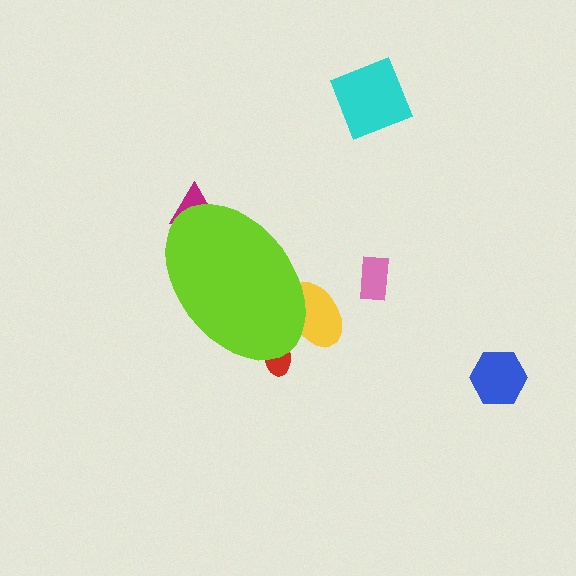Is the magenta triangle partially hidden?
Yes, the magenta triangle is partially hidden behind the lime ellipse.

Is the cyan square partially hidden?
No, the cyan square is fully visible.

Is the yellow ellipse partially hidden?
Yes, the yellow ellipse is partially hidden behind the lime ellipse.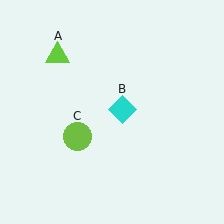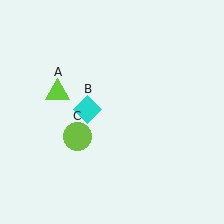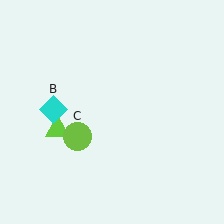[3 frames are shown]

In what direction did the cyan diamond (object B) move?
The cyan diamond (object B) moved left.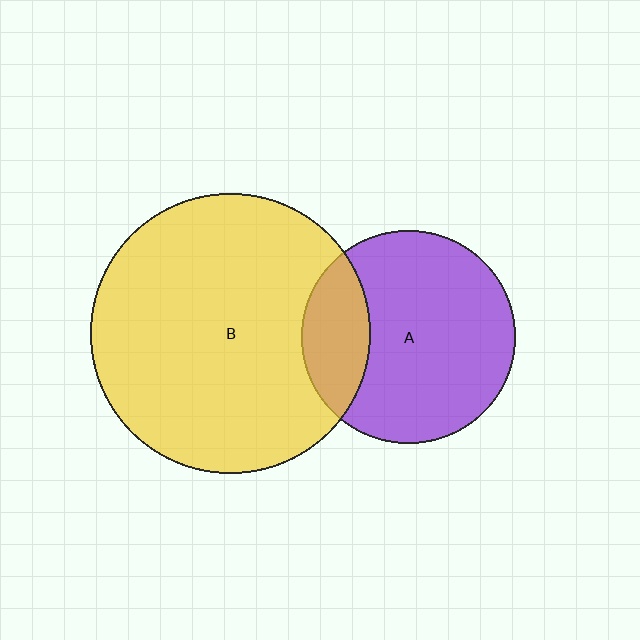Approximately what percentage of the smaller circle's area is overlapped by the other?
Approximately 20%.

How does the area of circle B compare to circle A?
Approximately 1.7 times.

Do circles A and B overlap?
Yes.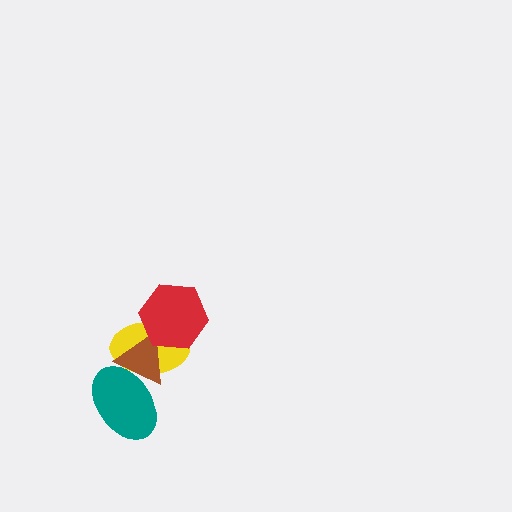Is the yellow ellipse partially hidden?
Yes, it is partially covered by another shape.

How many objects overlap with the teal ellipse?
2 objects overlap with the teal ellipse.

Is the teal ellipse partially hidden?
No, no other shape covers it.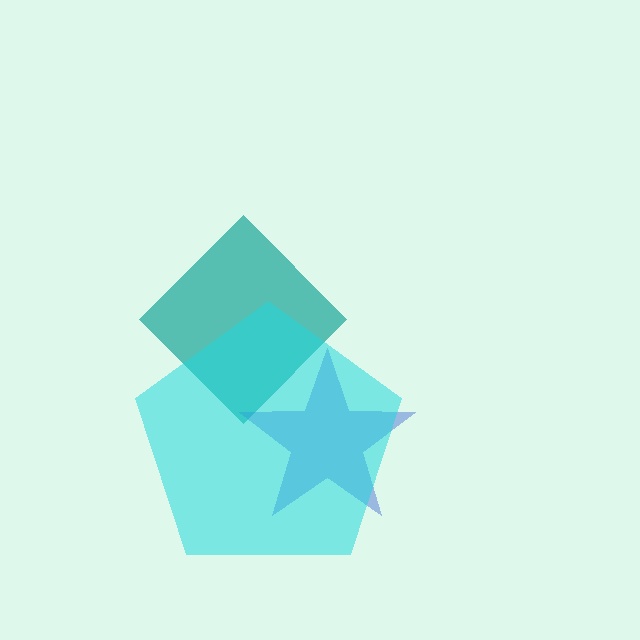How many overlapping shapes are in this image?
There are 3 overlapping shapes in the image.